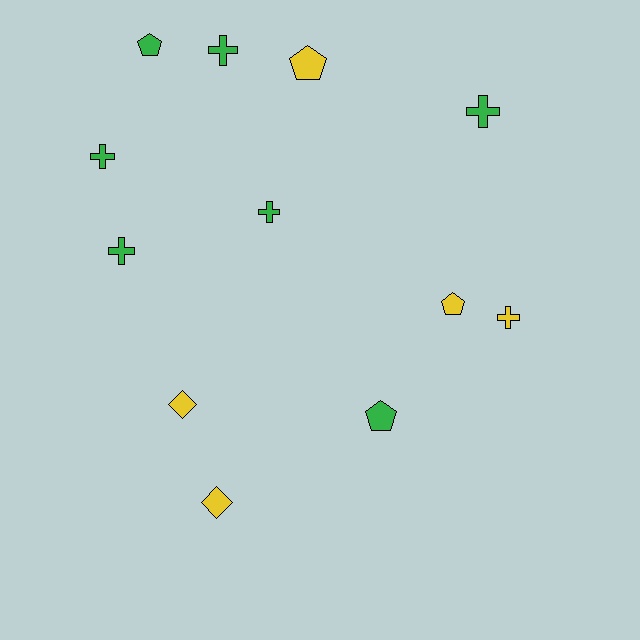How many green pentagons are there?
There are 2 green pentagons.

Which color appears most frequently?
Green, with 7 objects.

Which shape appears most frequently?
Cross, with 6 objects.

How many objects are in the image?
There are 12 objects.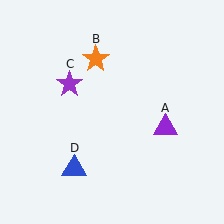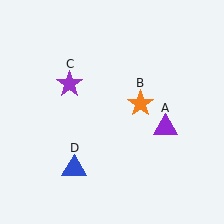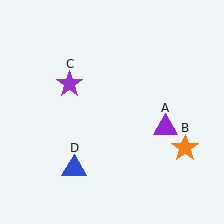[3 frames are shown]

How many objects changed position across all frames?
1 object changed position: orange star (object B).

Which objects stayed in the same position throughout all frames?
Purple triangle (object A) and purple star (object C) and blue triangle (object D) remained stationary.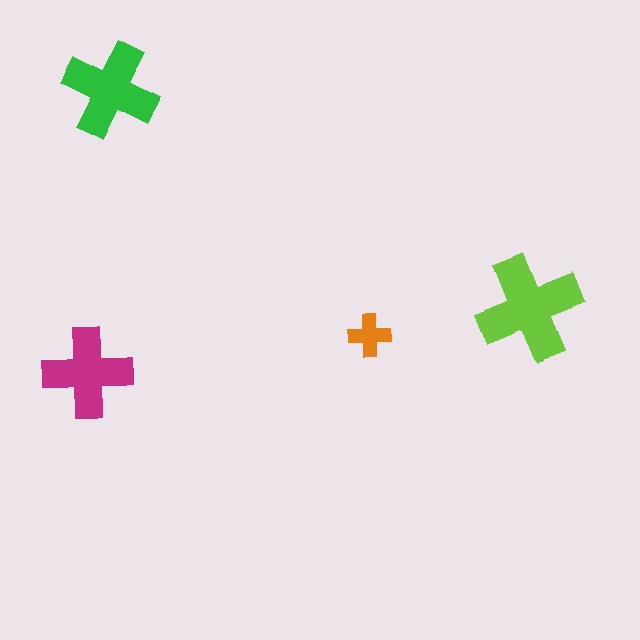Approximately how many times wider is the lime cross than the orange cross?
About 2.5 times wider.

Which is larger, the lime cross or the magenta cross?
The lime one.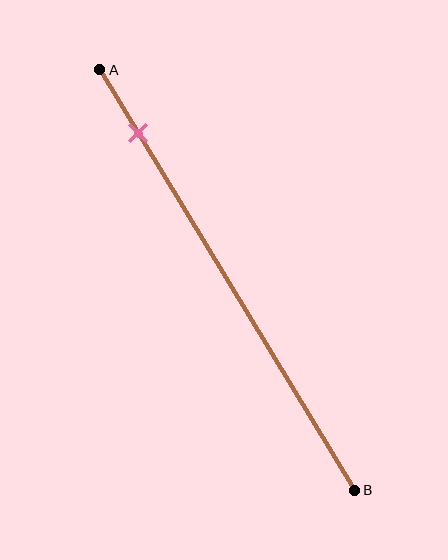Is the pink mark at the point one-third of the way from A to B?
No, the mark is at about 15% from A, not at the 33% one-third point.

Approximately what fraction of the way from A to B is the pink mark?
The pink mark is approximately 15% of the way from A to B.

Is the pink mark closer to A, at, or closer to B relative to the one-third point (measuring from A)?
The pink mark is closer to point A than the one-third point of segment AB.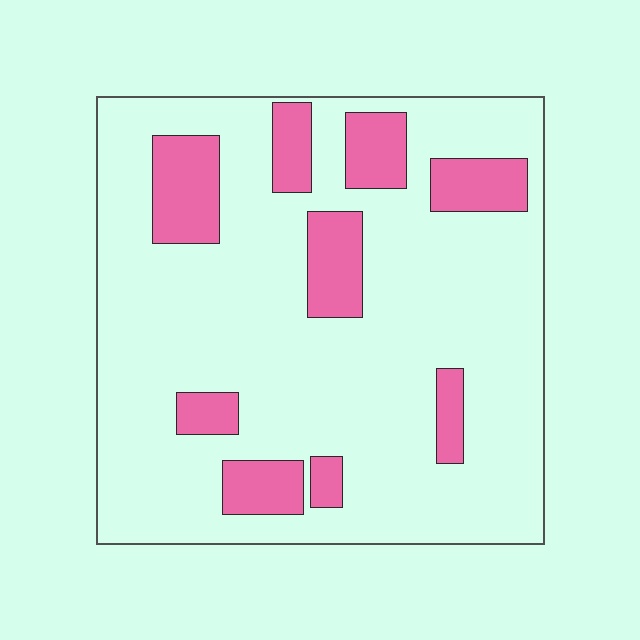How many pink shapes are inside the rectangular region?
9.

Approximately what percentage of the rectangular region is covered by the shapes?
Approximately 20%.